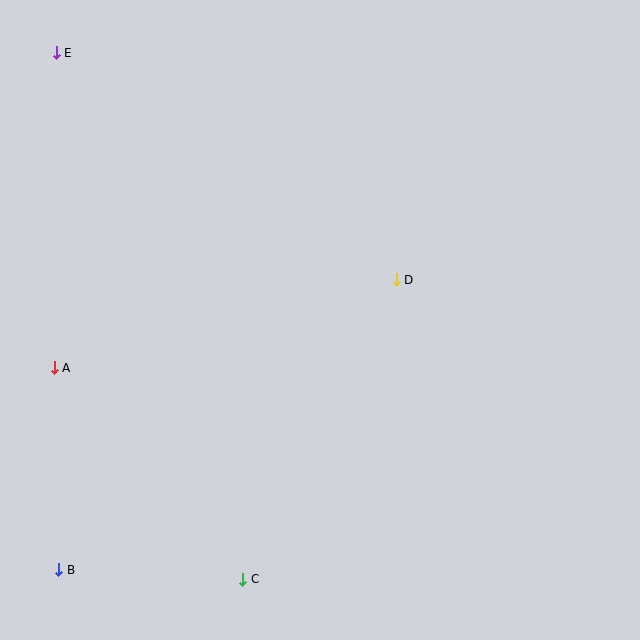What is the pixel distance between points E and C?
The distance between E and C is 558 pixels.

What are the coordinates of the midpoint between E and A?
The midpoint between E and A is at (55, 210).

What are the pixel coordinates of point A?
Point A is at (54, 368).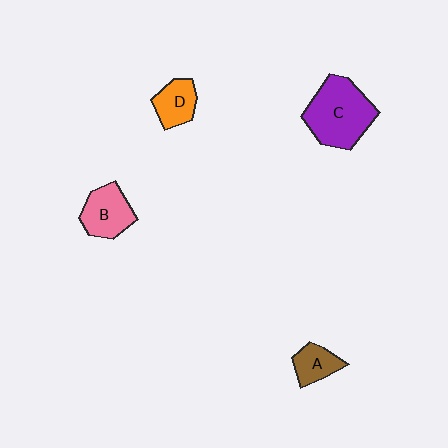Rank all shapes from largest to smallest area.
From largest to smallest: C (purple), B (pink), D (orange), A (brown).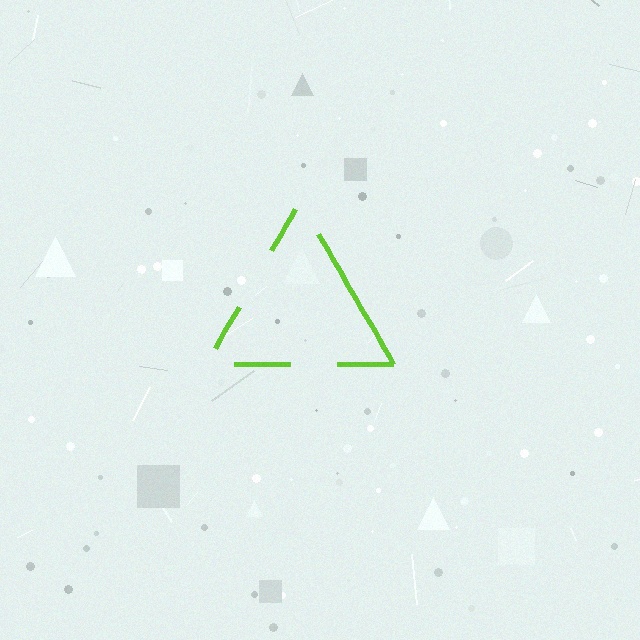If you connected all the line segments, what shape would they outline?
They would outline a triangle.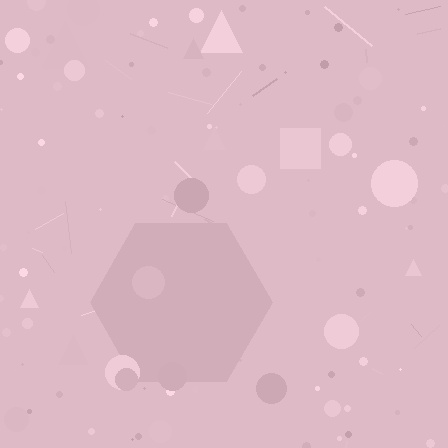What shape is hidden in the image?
A hexagon is hidden in the image.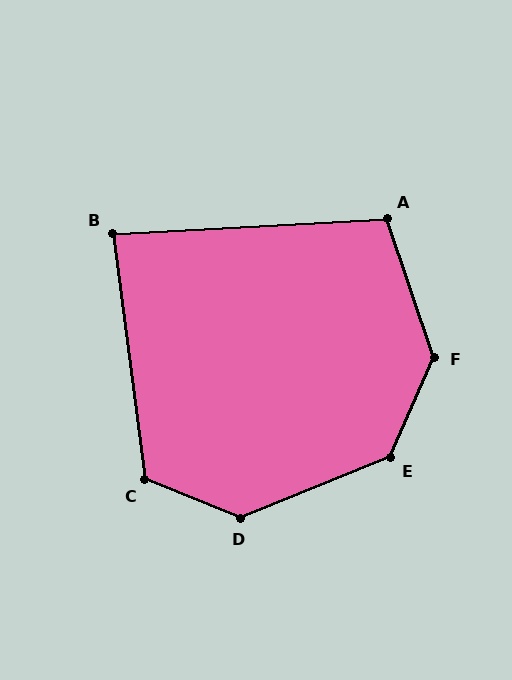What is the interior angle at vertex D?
Approximately 136 degrees (obtuse).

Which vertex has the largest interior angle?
F, at approximately 138 degrees.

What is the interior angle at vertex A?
Approximately 105 degrees (obtuse).